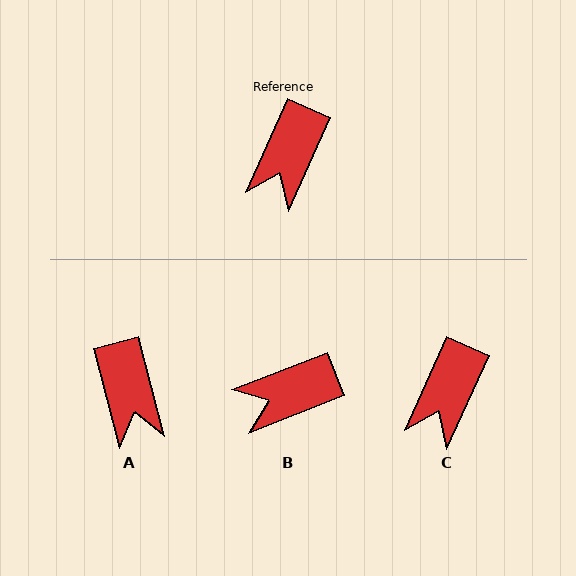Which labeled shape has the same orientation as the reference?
C.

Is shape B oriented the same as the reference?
No, it is off by about 44 degrees.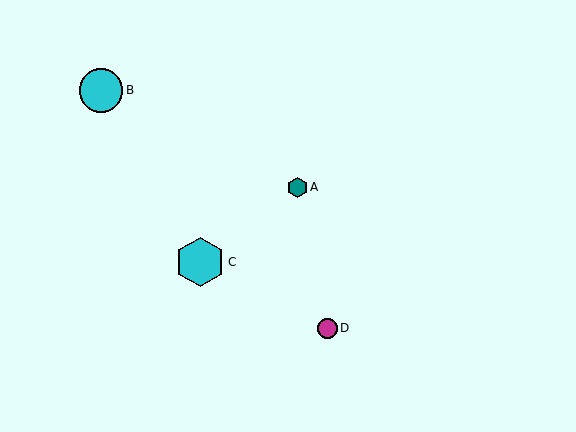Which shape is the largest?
The cyan hexagon (labeled C) is the largest.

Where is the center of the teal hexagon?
The center of the teal hexagon is at (297, 187).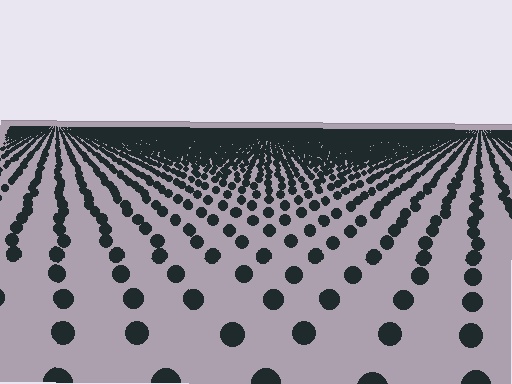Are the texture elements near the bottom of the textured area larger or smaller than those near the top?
Larger. Near the bottom, elements are closer to the viewer and appear at a bigger on-screen size.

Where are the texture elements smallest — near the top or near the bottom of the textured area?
Near the top.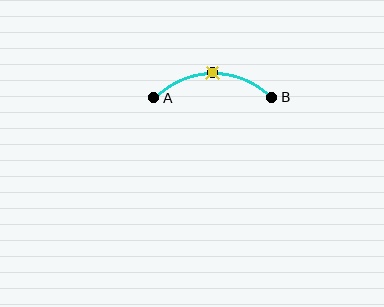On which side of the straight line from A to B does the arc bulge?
The arc bulges above the straight line connecting A and B.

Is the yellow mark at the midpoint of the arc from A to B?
Yes. The yellow mark lies on the arc at equal arc-length from both A and B — it is the arc midpoint.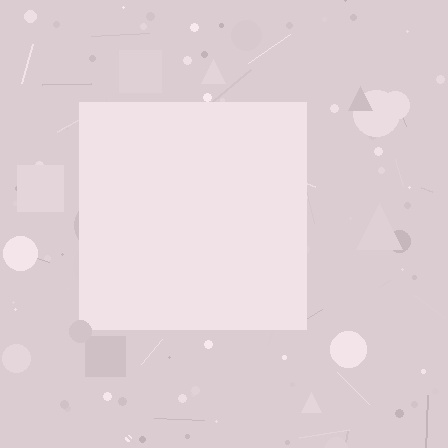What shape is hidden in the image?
A square is hidden in the image.